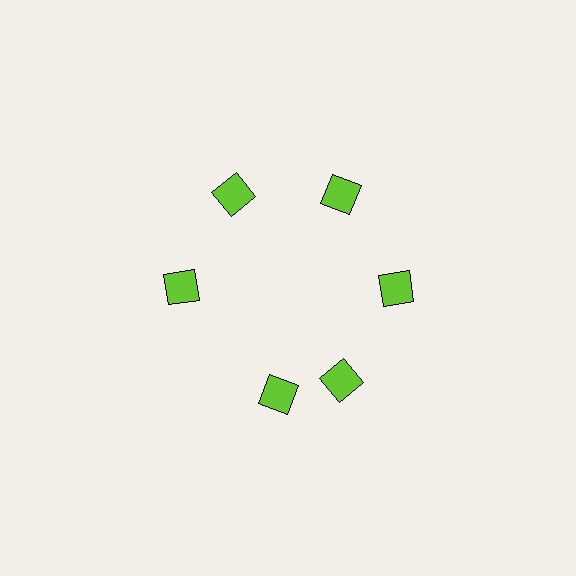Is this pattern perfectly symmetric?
No. The 6 lime diamonds are arranged in a ring, but one element near the 7 o'clock position is rotated out of alignment along the ring, breaking the 6-fold rotational symmetry.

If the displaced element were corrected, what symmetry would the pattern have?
It would have 6-fold rotational symmetry — the pattern would map onto itself every 60 degrees.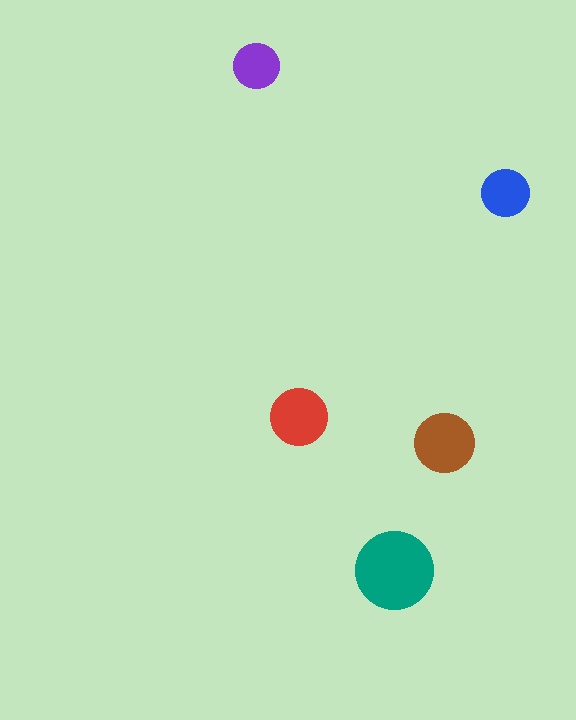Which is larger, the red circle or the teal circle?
The teal one.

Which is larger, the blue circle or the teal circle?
The teal one.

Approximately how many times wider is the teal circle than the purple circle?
About 1.5 times wider.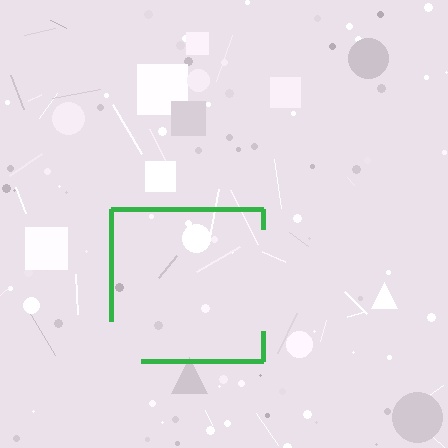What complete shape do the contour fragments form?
The contour fragments form a square.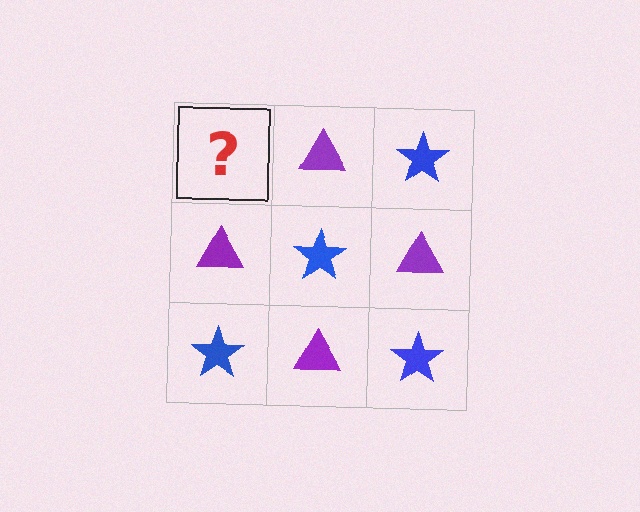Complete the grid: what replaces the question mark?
The question mark should be replaced with a blue star.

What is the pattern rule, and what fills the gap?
The rule is that it alternates blue star and purple triangle in a checkerboard pattern. The gap should be filled with a blue star.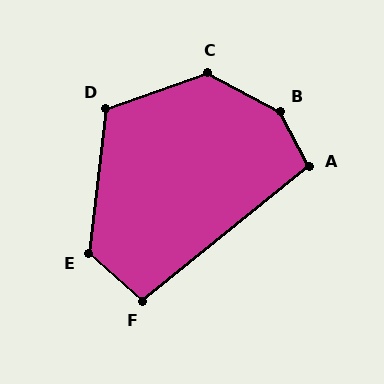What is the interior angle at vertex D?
Approximately 116 degrees (obtuse).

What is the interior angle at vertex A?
Approximately 102 degrees (obtuse).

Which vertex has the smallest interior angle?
F, at approximately 99 degrees.